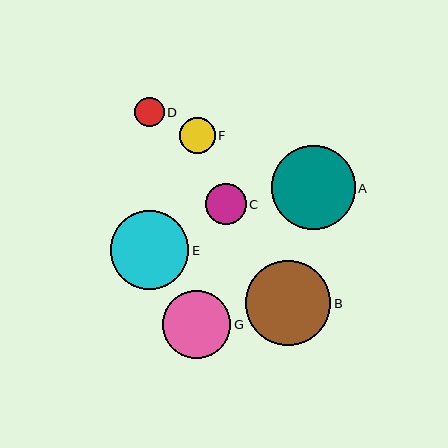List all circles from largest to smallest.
From largest to smallest: B, A, E, G, C, F, D.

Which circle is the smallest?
Circle D is the smallest with a size of approximately 29 pixels.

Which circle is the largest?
Circle B is the largest with a size of approximately 85 pixels.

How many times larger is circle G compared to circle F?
Circle G is approximately 1.9 times the size of circle F.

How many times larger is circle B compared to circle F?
Circle B is approximately 2.4 times the size of circle F.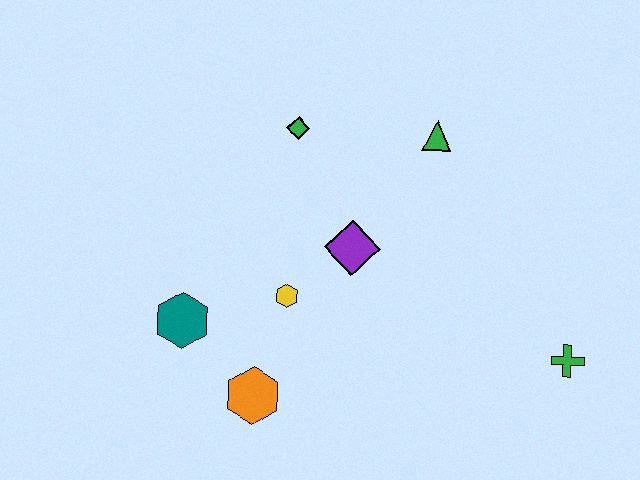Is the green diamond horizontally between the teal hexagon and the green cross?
Yes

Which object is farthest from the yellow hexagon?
The green cross is farthest from the yellow hexagon.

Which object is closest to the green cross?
The purple diamond is closest to the green cross.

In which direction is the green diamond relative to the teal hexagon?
The green diamond is above the teal hexagon.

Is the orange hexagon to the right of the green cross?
No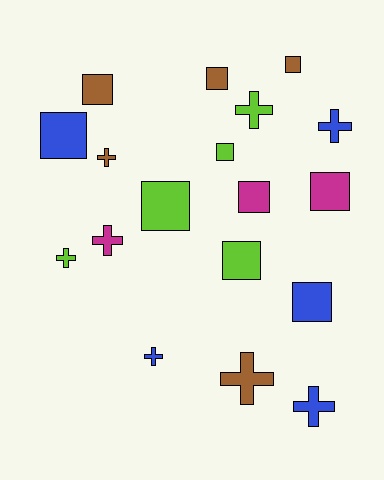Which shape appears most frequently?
Square, with 10 objects.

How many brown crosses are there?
There are 2 brown crosses.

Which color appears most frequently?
Brown, with 5 objects.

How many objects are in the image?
There are 18 objects.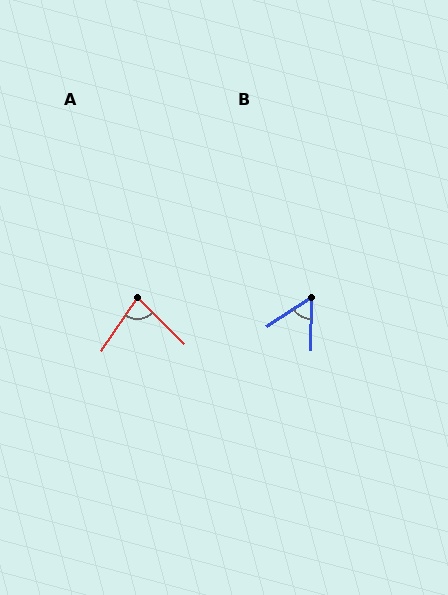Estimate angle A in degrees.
Approximately 79 degrees.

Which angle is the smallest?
B, at approximately 56 degrees.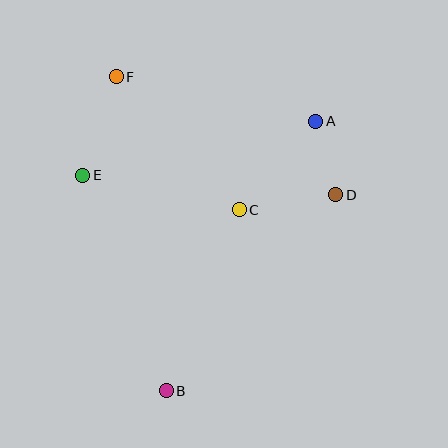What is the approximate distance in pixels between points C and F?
The distance between C and F is approximately 181 pixels.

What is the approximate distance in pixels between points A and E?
The distance between A and E is approximately 239 pixels.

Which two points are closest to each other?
Points A and D are closest to each other.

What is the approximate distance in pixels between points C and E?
The distance between C and E is approximately 160 pixels.